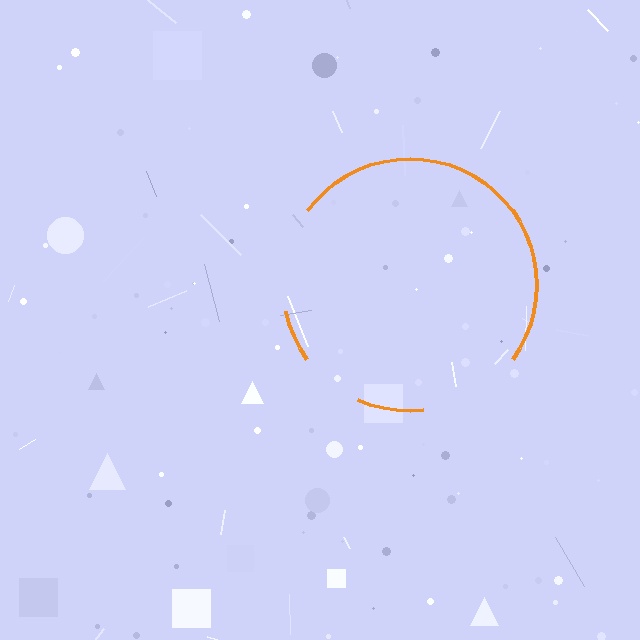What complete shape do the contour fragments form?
The contour fragments form a circle.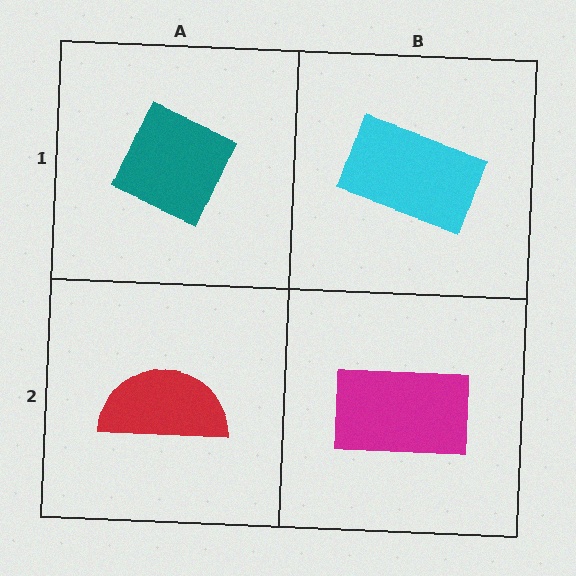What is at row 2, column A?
A red semicircle.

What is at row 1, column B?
A cyan rectangle.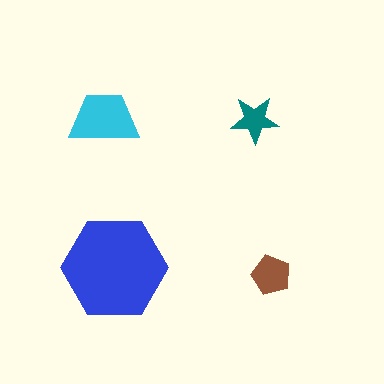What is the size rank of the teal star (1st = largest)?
4th.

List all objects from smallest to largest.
The teal star, the brown pentagon, the cyan trapezoid, the blue hexagon.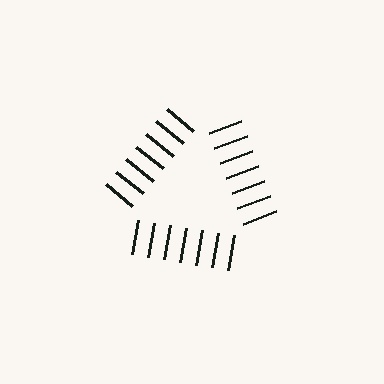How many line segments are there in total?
21 — 7 along each of the 3 edges.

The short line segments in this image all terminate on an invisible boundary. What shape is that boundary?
An illusory triangle — the line segments terminate on its edges but no continuous stroke is drawn.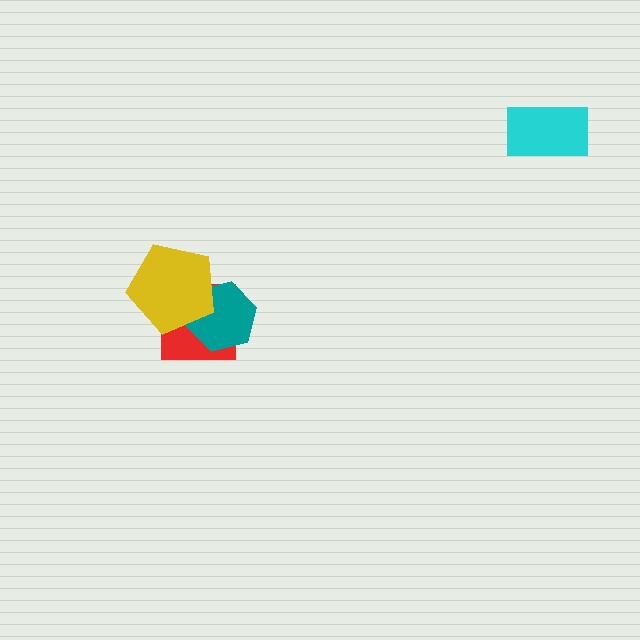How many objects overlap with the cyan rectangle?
0 objects overlap with the cyan rectangle.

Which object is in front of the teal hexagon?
The yellow pentagon is in front of the teal hexagon.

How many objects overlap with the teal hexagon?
2 objects overlap with the teal hexagon.